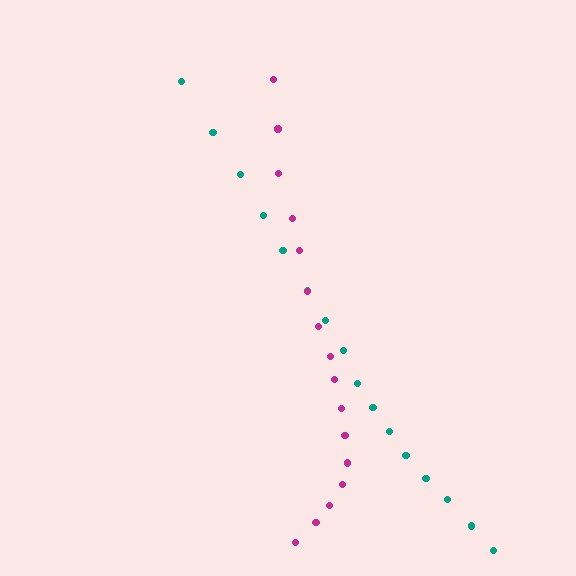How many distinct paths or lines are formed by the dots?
There are 2 distinct paths.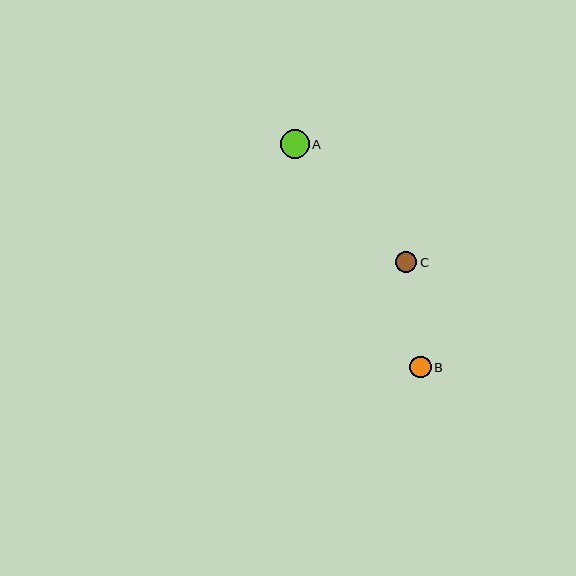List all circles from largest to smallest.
From largest to smallest: A, C, B.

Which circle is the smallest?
Circle B is the smallest with a size of approximately 22 pixels.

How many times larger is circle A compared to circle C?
Circle A is approximately 1.3 times the size of circle C.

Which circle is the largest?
Circle A is the largest with a size of approximately 29 pixels.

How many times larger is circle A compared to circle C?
Circle A is approximately 1.3 times the size of circle C.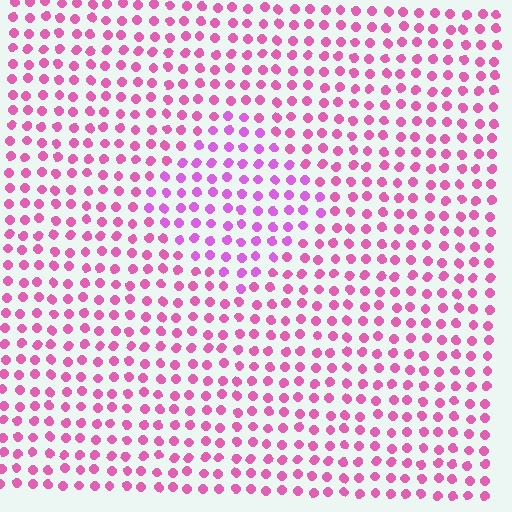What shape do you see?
I see a diamond.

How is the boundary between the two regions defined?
The boundary is defined purely by a slight shift in hue (about 26 degrees). Spacing, size, and orientation are identical on both sides.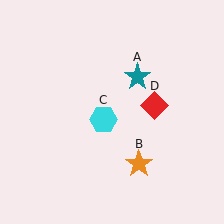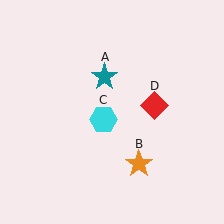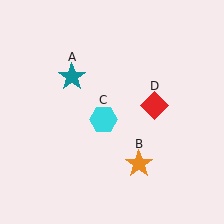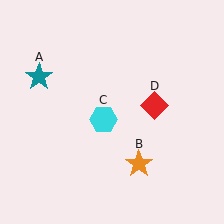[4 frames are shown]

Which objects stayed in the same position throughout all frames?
Orange star (object B) and cyan hexagon (object C) and red diamond (object D) remained stationary.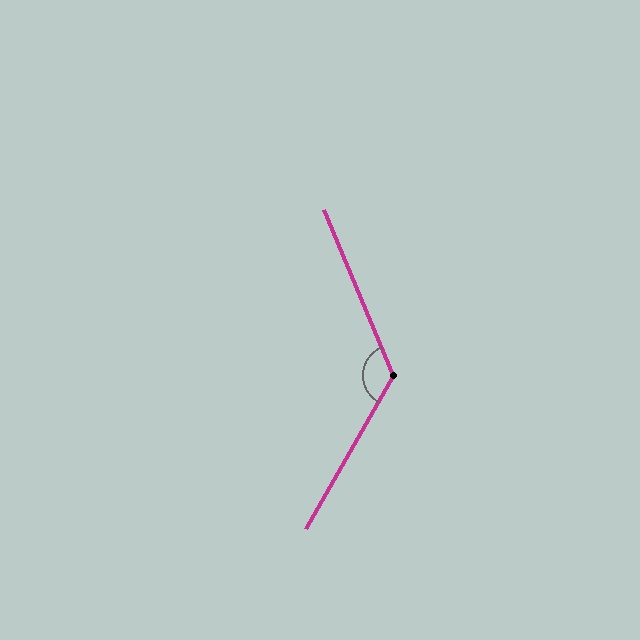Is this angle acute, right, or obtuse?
It is obtuse.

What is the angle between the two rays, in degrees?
Approximately 128 degrees.